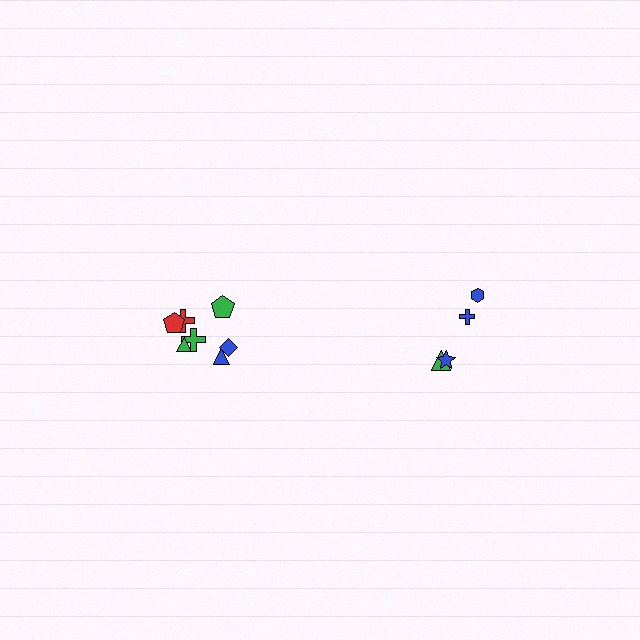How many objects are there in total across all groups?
There are 11 objects.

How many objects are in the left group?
There are 7 objects.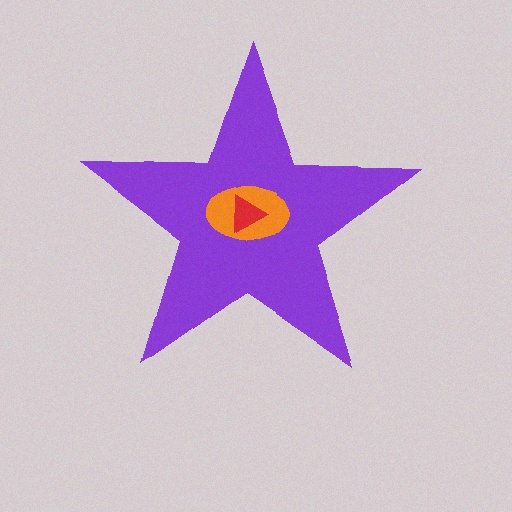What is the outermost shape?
The purple star.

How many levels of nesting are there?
3.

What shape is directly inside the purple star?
The orange ellipse.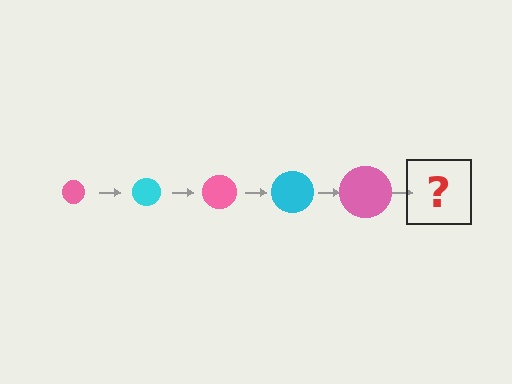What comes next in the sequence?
The next element should be a cyan circle, larger than the previous one.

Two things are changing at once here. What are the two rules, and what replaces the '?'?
The two rules are that the circle grows larger each step and the color cycles through pink and cyan. The '?' should be a cyan circle, larger than the previous one.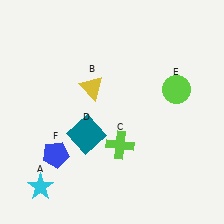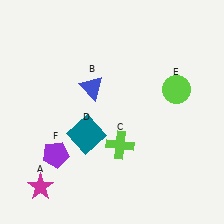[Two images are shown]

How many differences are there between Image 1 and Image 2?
There are 3 differences between the two images.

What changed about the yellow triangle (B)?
In Image 1, B is yellow. In Image 2, it changed to blue.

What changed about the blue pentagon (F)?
In Image 1, F is blue. In Image 2, it changed to purple.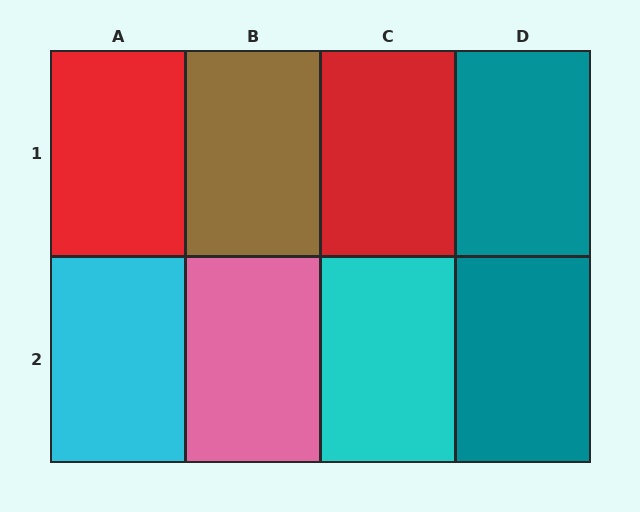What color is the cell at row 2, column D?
Teal.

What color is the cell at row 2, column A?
Cyan.